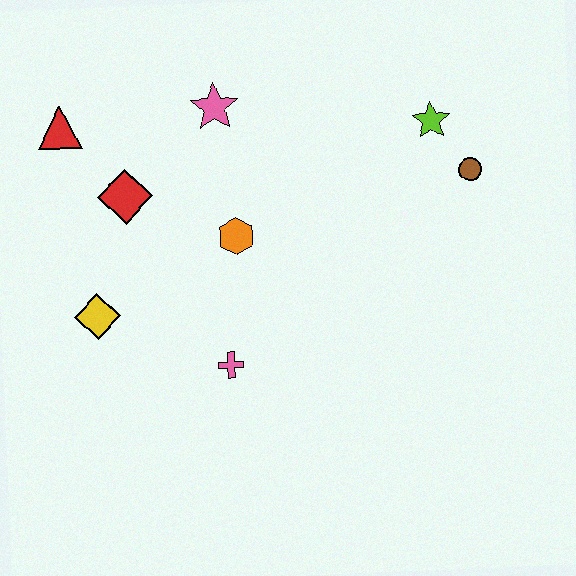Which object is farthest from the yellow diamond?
The brown circle is farthest from the yellow diamond.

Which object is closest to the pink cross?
The orange hexagon is closest to the pink cross.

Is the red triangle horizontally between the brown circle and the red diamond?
No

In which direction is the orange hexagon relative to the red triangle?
The orange hexagon is to the right of the red triangle.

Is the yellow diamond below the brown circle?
Yes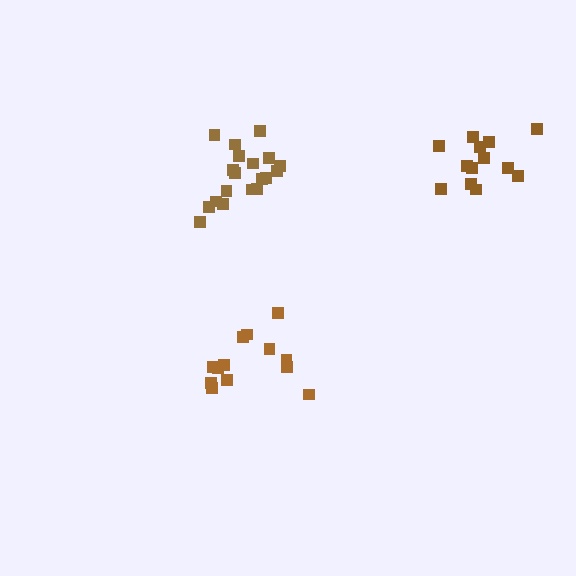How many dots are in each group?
Group 1: 19 dots, Group 2: 13 dots, Group 3: 13 dots (45 total).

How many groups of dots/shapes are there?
There are 3 groups.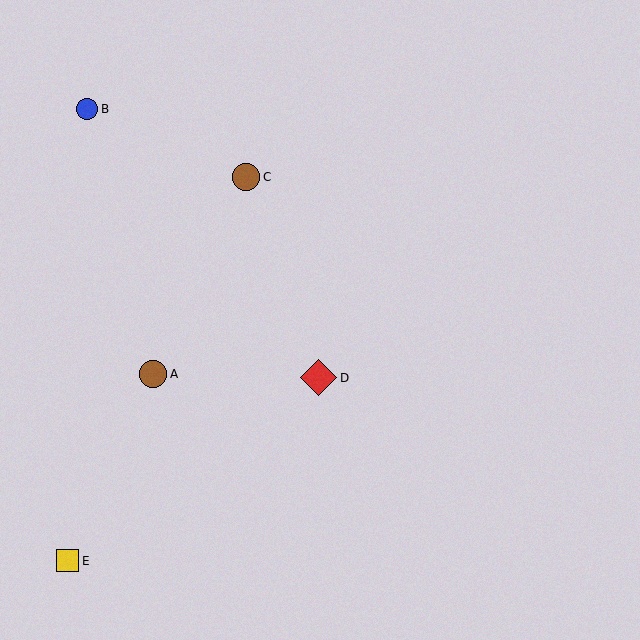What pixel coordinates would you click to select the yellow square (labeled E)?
Click at (68, 561) to select the yellow square E.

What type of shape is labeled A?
Shape A is a brown circle.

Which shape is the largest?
The red diamond (labeled D) is the largest.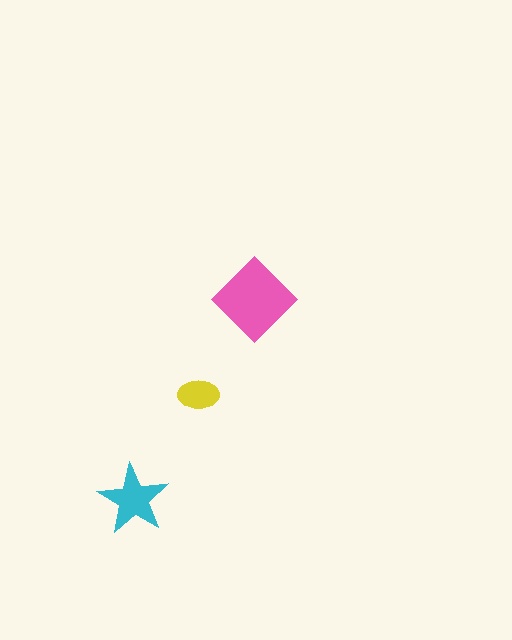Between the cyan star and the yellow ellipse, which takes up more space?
The cyan star.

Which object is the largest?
The pink diamond.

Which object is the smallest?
The yellow ellipse.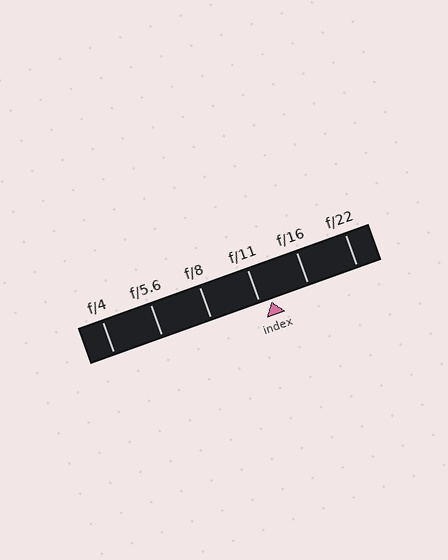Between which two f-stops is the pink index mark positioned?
The index mark is between f/11 and f/16.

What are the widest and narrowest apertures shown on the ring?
The widest aperture shown is f/4 and the narrowest is f/22.